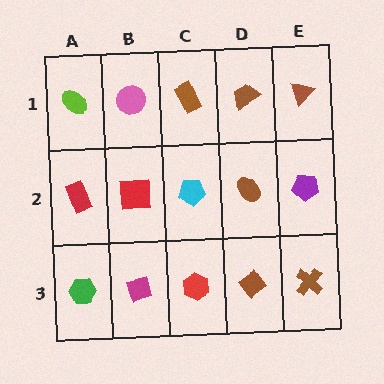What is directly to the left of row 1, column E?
A brown trapezoid.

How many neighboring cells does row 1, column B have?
3.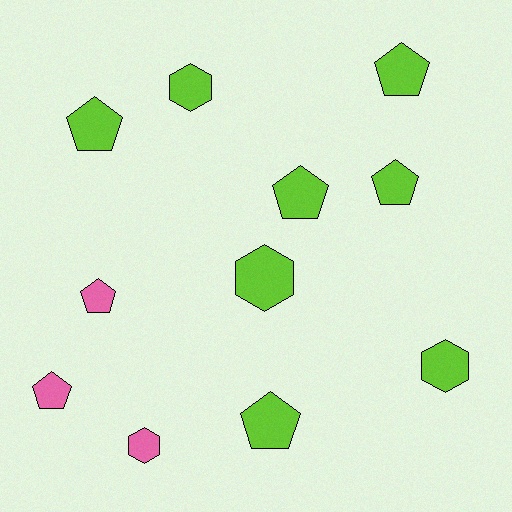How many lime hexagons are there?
There are 3 lime hexagons.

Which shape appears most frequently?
Pentagon, with 7 objects.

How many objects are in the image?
There are 11 objects.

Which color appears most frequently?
Lime, with 8 objects.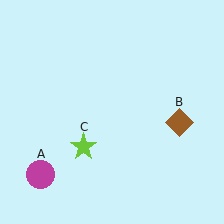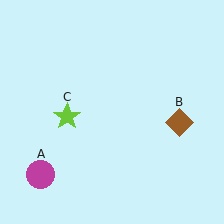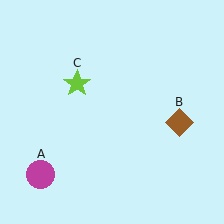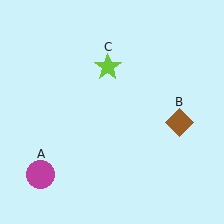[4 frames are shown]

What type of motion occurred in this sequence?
The lime star (object C) rotated clockwise around the center of the scene.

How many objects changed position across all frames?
1 object changed position: lime star (object C).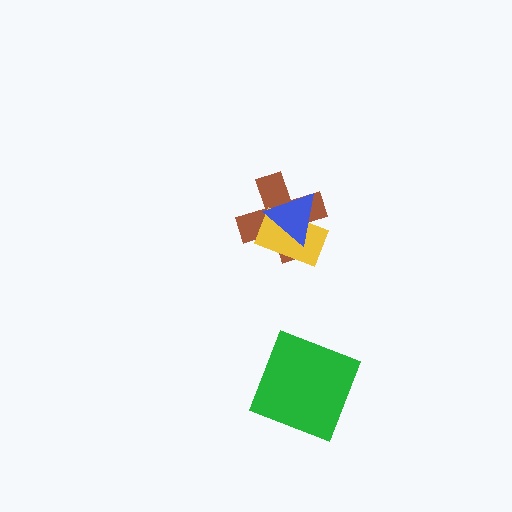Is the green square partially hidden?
No, no other shape covers it.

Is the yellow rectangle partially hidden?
Yes, it is partially covered by another shape.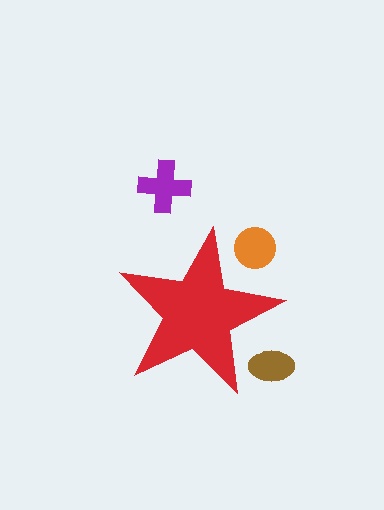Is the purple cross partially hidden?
No, the purple cross is fully visible.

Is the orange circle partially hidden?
Yes, the orange circle is partially hidden behind the red star.